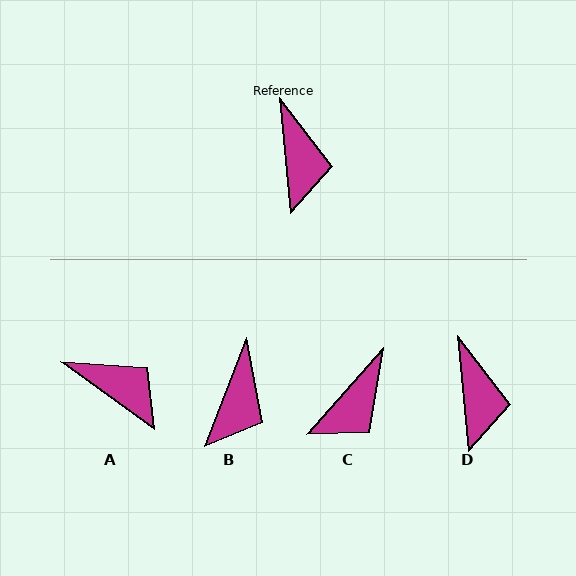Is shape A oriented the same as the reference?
No, it is off by about 48 degrees.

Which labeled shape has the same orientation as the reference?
D.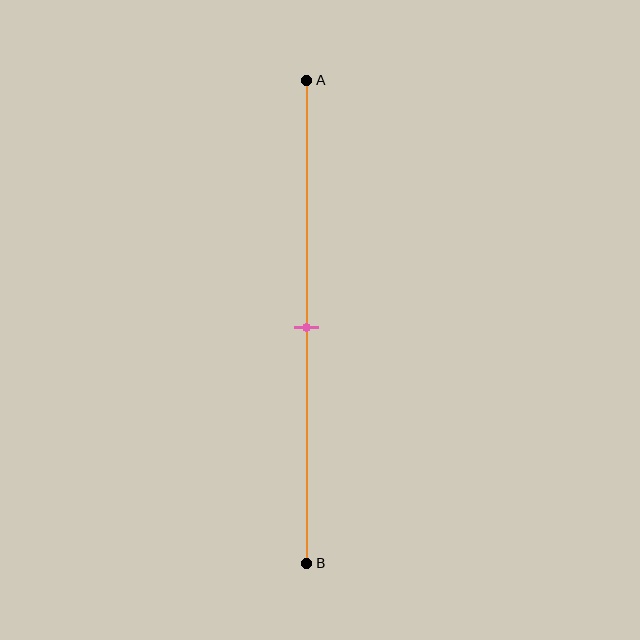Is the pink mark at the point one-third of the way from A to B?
No, the mark is at about 50% from A, not at the 33% one-third point.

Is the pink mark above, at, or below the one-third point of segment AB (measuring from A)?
The pink mark is below the one-third point of segment AB.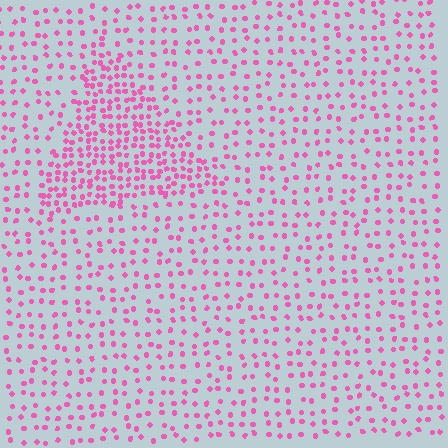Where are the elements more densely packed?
The elements are more densely packed inside the triangle boundary.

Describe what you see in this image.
The image contains small pink elements arranged at two different densities. A triangle-shaped region is visible where the elements are more densely packed than the surrounding area.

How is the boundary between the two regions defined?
The boundary is defined by a change in element density (approximately 2.2x ratio). All elements are the same color, size, and shape.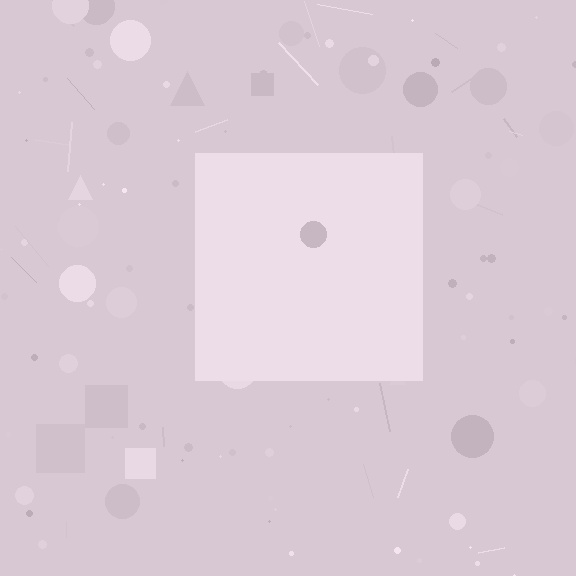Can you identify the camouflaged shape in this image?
The camouflaged shape is a square.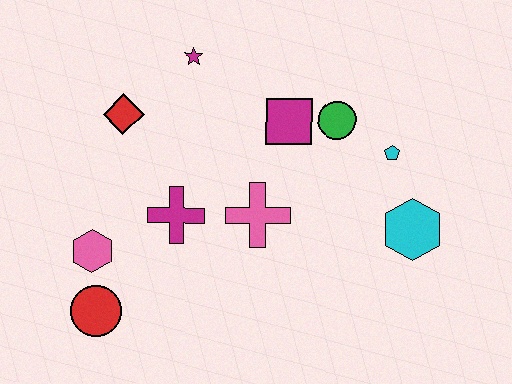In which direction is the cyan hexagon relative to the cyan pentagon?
The cyan hexagon is below the cyan pentagon.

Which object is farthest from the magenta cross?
The cyan hexagon is farthest from the magenta cross.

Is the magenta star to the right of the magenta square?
No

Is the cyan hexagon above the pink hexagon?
Yes